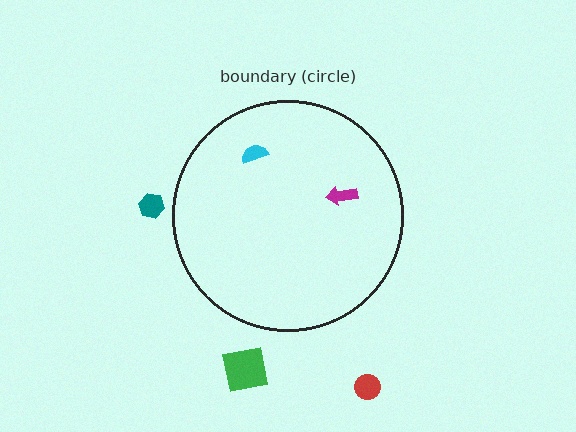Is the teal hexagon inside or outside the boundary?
Outside.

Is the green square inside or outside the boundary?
Outside.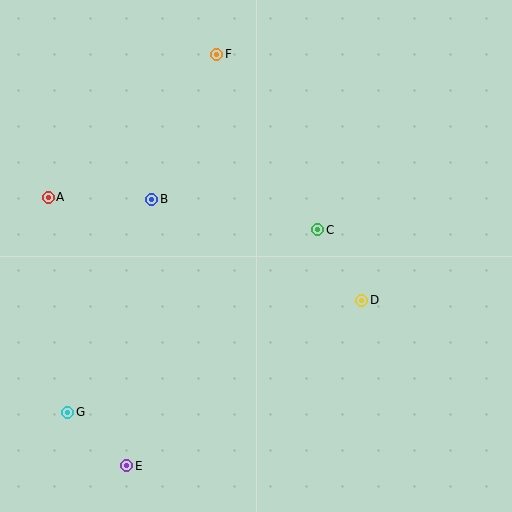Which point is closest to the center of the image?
Point C at (318, 230) is closest to the center.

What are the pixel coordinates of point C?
Point C is at (318, 230).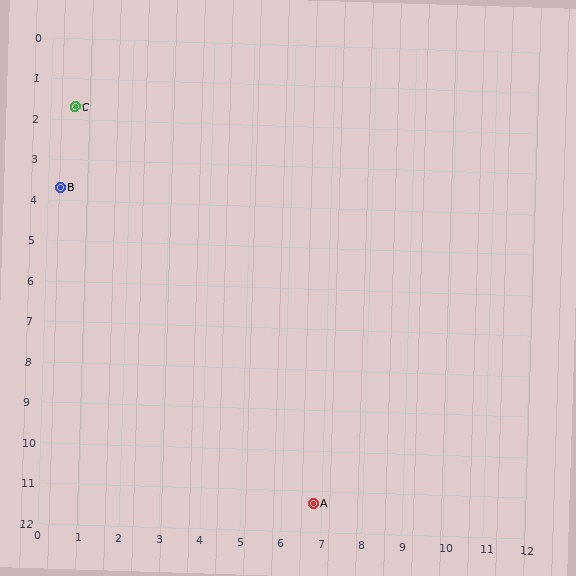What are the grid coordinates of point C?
Point C is at approximately (0.6, 1.7).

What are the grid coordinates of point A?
Point A is at approximately (6.8, 11.3).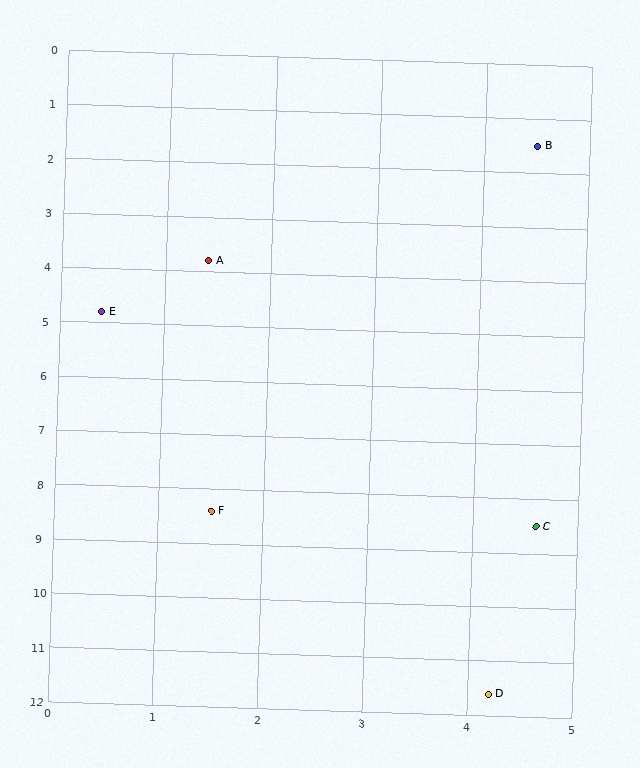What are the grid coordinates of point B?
Point B is at approximately (4.5, 1.5).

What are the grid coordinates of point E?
Point E is at approximately (0.4, 4.8).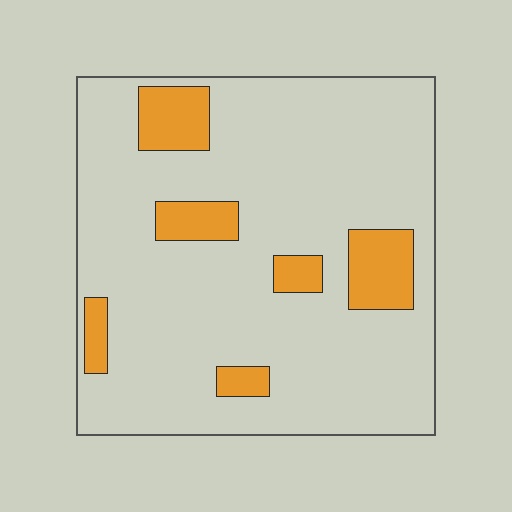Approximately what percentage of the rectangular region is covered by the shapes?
Approximately 15%.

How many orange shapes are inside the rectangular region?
6.